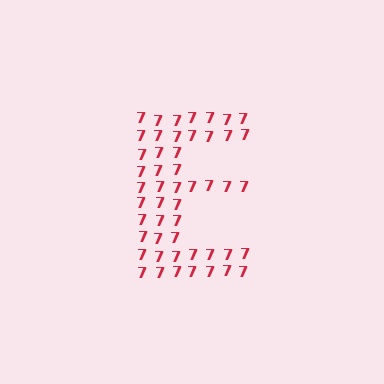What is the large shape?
The large shape is the letter E.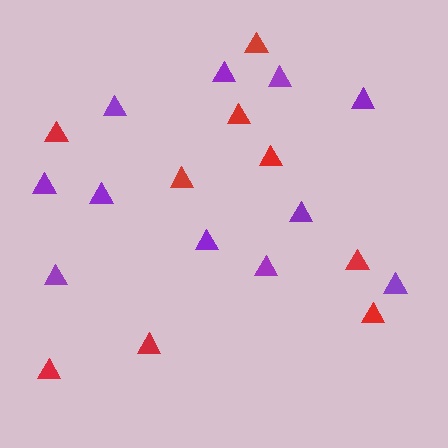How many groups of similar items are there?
There are 2 groups: one group of red triangles (9) and one group of purple triangles (11).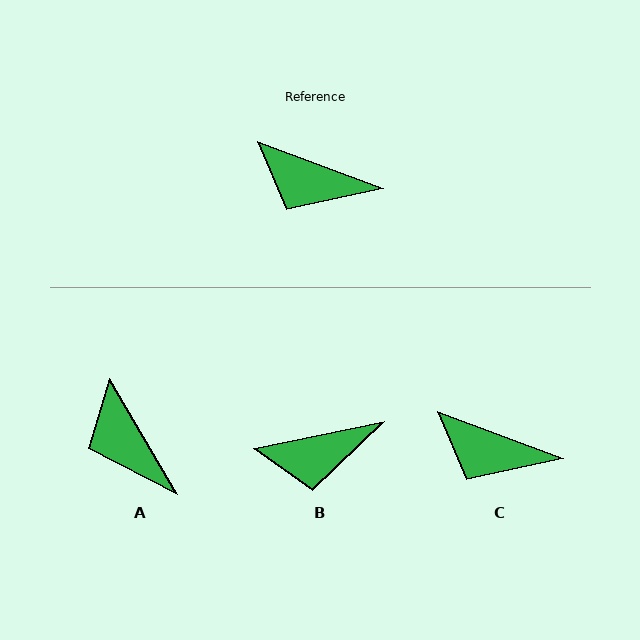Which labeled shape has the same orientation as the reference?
C.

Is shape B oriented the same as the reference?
No, it is off by about 32 degrees.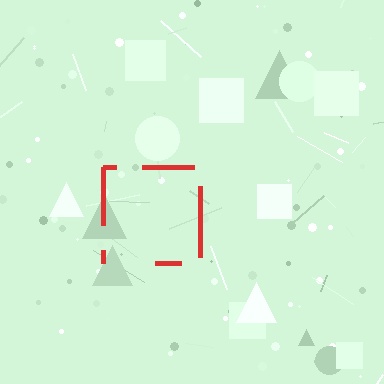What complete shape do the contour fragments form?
The contour fragments form a square.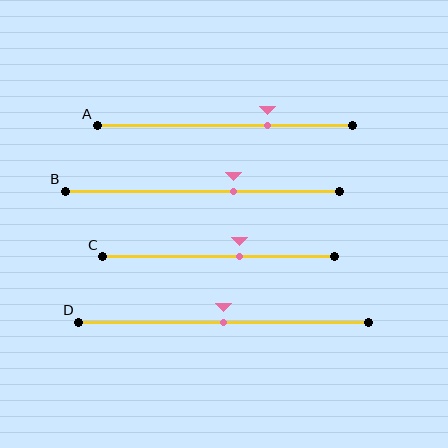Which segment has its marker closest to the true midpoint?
Segment D has its marker closest to the true midpoint.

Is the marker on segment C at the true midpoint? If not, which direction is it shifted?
No, the marker on segment C is shifted to the right by about 9% of the segment length.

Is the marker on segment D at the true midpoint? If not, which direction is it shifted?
Yes, the marker on segment D is at the true midpoint.